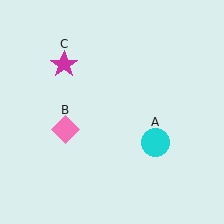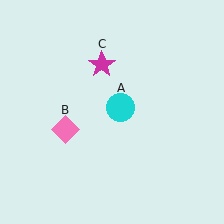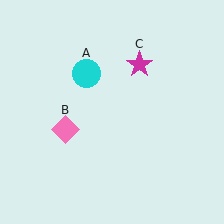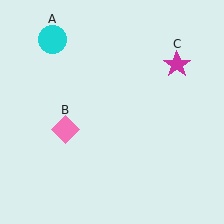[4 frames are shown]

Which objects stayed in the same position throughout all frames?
Pink diamond (object B) remained stationary.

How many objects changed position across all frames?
2 objects changed position: cyan circle (object A), magenta star (object C).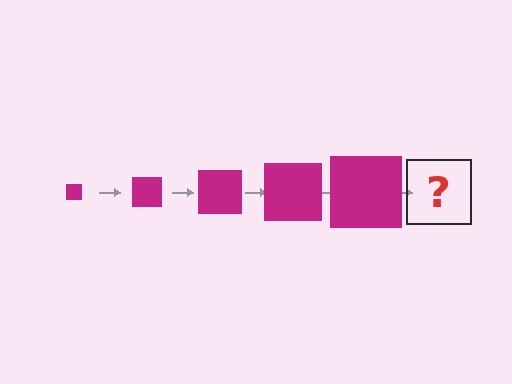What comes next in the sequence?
The next element should be a magenta square, larger than the previous one.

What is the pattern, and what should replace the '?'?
The pattern is that the square gets progressively larger each step. The '?' should be a magenta square, larger than the previous one.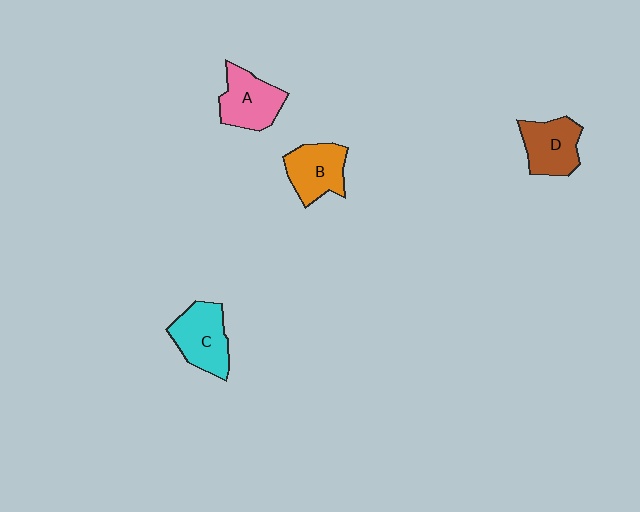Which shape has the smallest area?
Shape D (brown).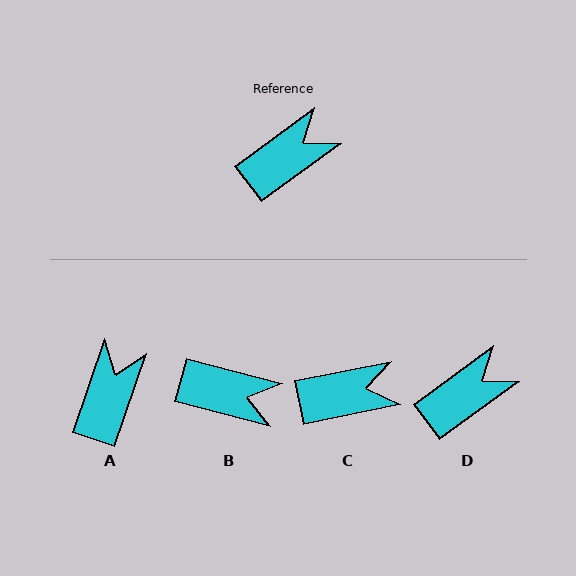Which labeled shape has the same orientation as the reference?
D.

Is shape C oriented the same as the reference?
No, it is off by about 25 degrees.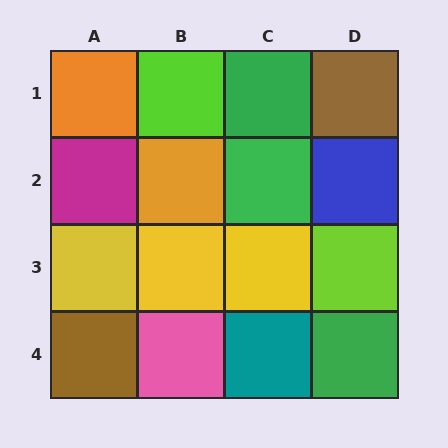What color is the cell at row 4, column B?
Pink.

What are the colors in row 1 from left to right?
Orange, lime, green, brown.